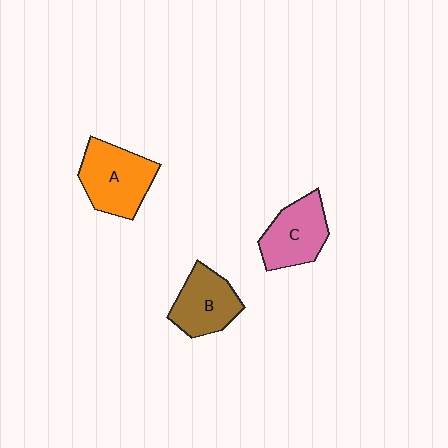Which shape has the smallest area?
Shape B (brown).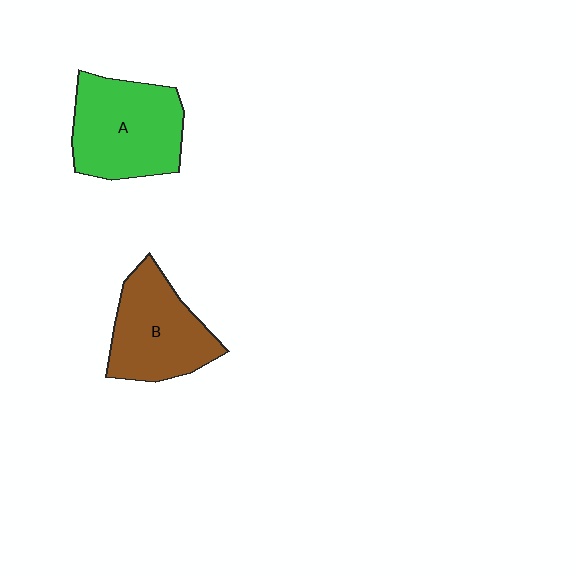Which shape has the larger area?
Shape A (green).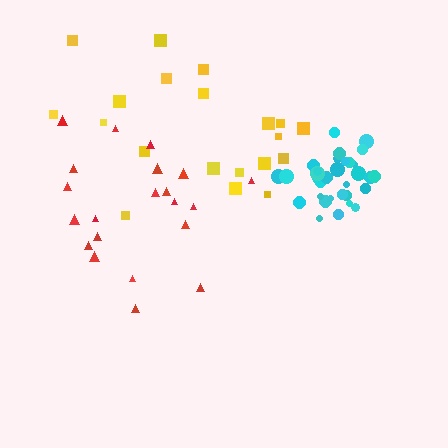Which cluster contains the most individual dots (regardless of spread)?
Cyan (32).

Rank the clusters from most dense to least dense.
cyan, red, yellow.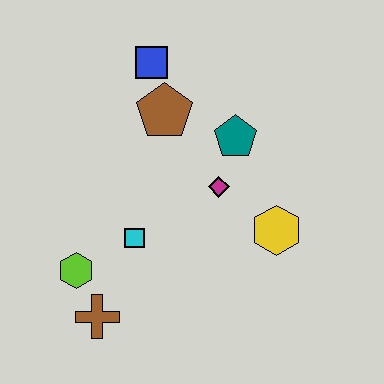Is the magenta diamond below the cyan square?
No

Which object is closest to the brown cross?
The lime hexagon is closest to the brown cross.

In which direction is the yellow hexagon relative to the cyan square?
The yellow hexagon is to the right of the cyan square.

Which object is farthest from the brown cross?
The blue square is farthest from the brown cross.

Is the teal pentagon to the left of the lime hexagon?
No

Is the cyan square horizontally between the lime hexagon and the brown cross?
No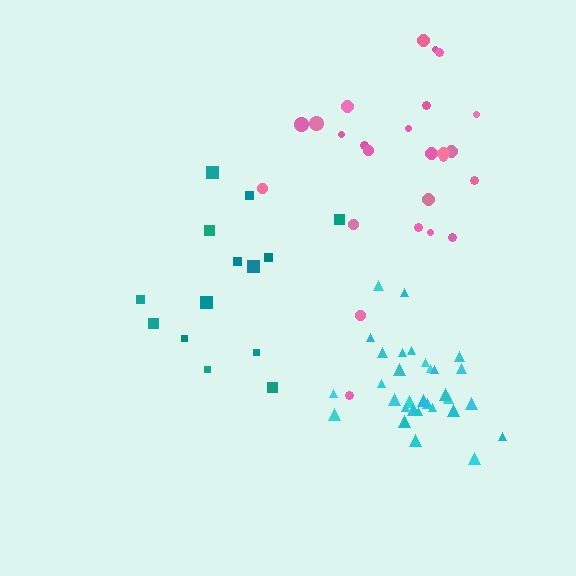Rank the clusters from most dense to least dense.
cyan, pink, teal.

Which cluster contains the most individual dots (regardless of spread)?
Cyan (31).